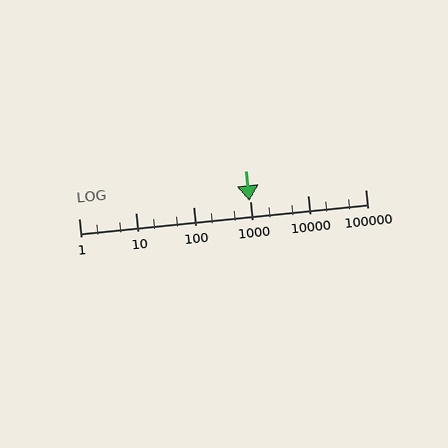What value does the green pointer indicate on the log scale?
The pointer indicates approximately 960.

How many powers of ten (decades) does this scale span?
The scale spans 5 decades, from 1 to 100000.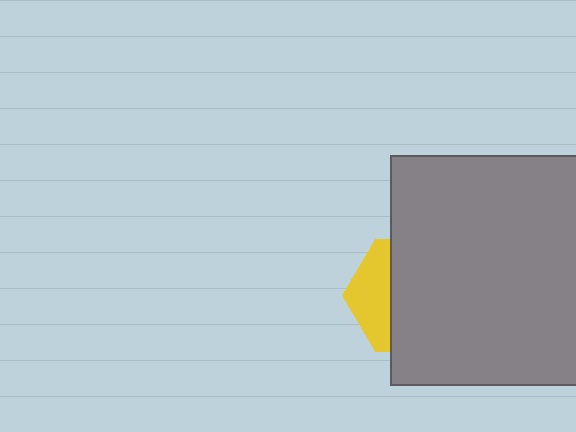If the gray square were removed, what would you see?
You would see the complete yellow hexagon.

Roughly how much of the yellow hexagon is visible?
A small part of it is visible (roughly 31%).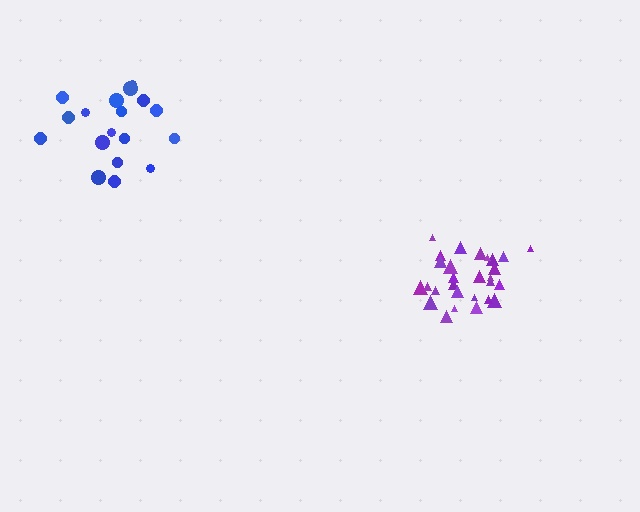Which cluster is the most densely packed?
Purple.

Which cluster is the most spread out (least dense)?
Blue.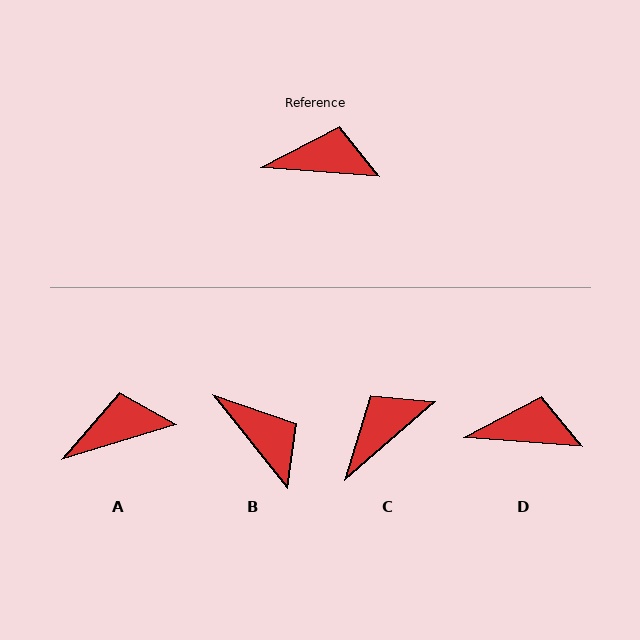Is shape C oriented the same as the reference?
No, it is off by about 45 degrees.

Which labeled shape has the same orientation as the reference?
D.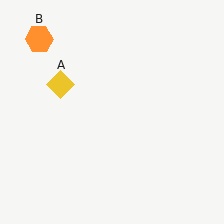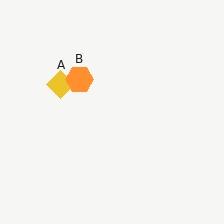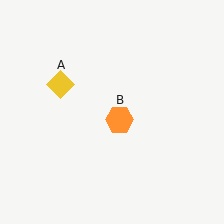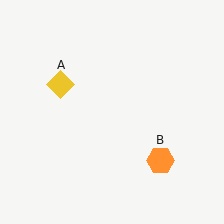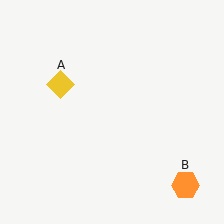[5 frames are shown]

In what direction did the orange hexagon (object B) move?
The orange hexagon (object B) moved down and to the right.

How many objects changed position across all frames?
1 object changed position: orange hexagon (object B).